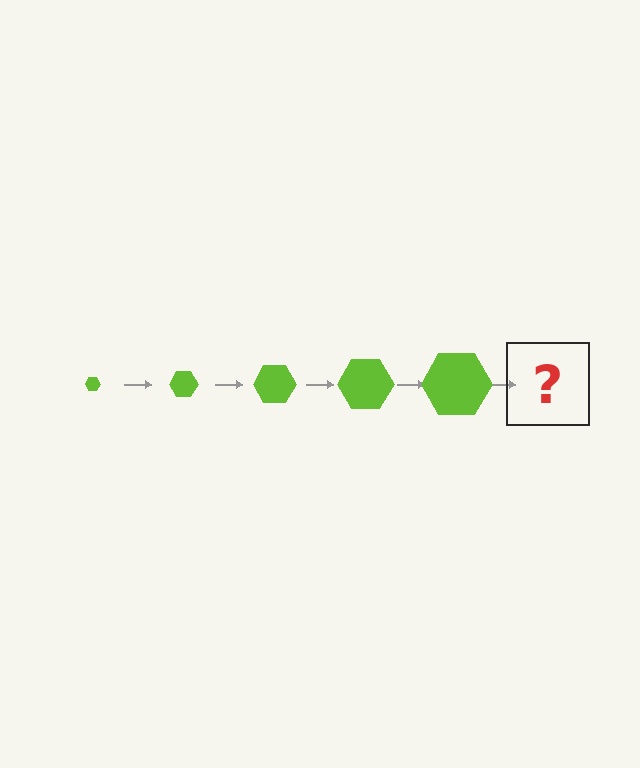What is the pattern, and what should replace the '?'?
The pattern is that the hexagon gets progressively larger each step. The '?' should be a lime hexagon, larger than the previous one.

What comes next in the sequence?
The next element should be a lime hexagon, larger than the previous one.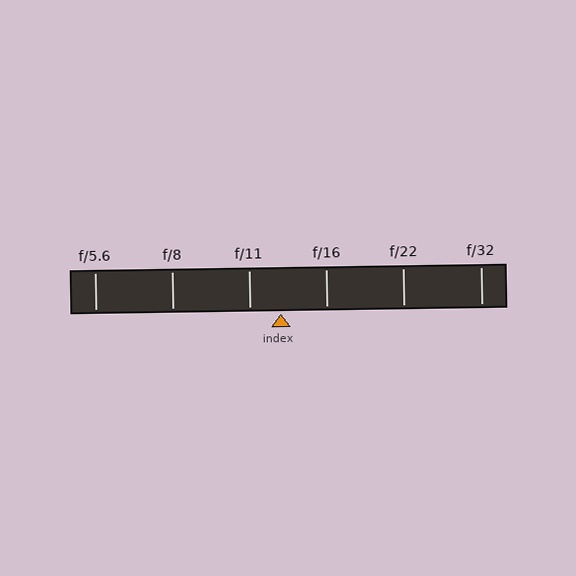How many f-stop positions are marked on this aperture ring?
There are 6 f-stop positions marked.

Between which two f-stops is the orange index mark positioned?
The index mark is between f/11 and f/16.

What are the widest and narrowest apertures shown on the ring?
The widest aperture shown is f/5.6 and the narrowest is f/32.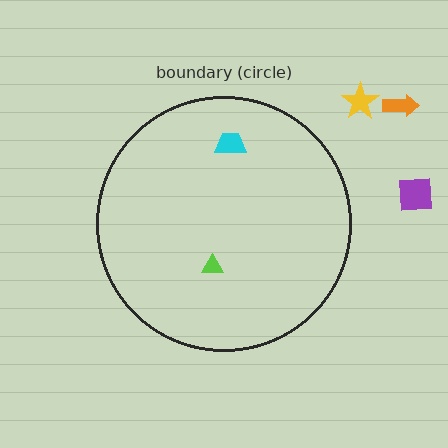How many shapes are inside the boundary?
2 inside, 3 outside.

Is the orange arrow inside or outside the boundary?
Outside.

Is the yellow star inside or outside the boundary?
Outside.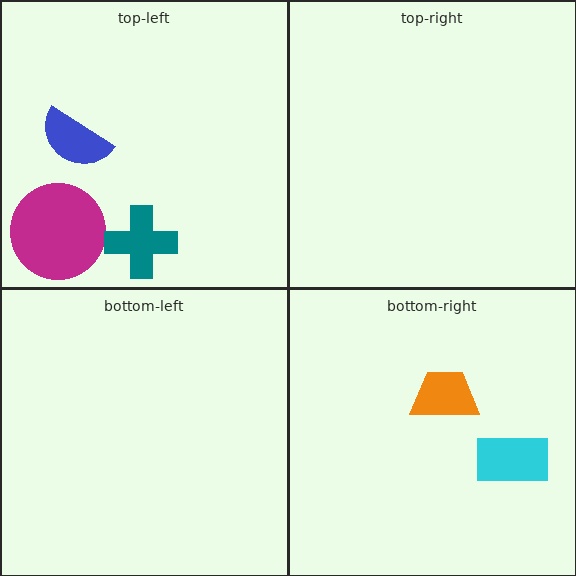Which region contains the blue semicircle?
The top-left region.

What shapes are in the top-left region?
The blue semicircle, the magenta circle, the teal cross.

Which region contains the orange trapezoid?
The bottom-right region.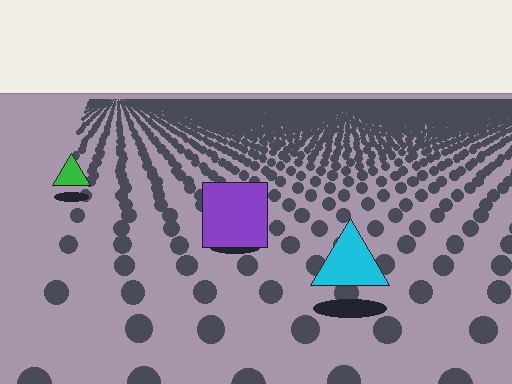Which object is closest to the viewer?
The cyan triangle is closest. The texture marks near it are larger and more spread out.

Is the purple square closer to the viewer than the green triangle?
Yes. The purple square is closer — you can tell from the texture gradient: the ground texture is coarser near it.